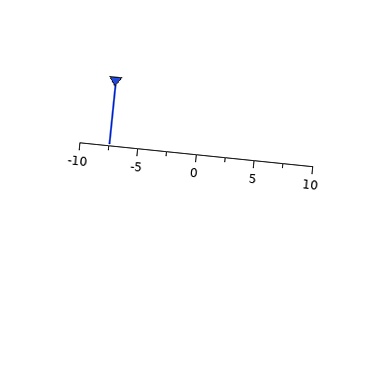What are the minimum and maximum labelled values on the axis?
The axis runs from -10 to 10.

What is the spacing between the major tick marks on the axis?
The major ticks are spaced 5 apart.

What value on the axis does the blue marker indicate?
The marker indicates approximately -7.5.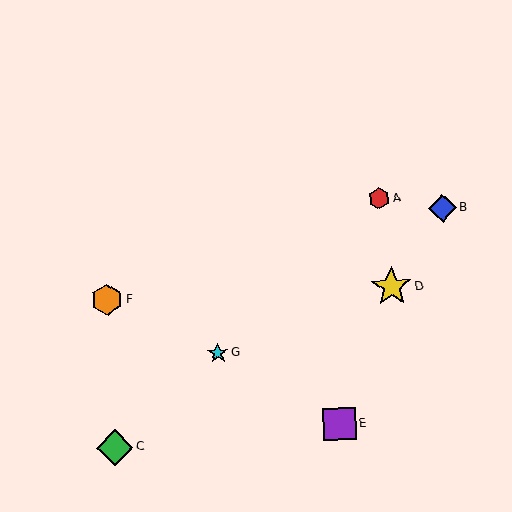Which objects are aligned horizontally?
Objects D, F are aligned horizontally.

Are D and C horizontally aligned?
No, D is at y≈287 and C is at y≈448.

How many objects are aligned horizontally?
2 objects (D, F) are aligned horizontally.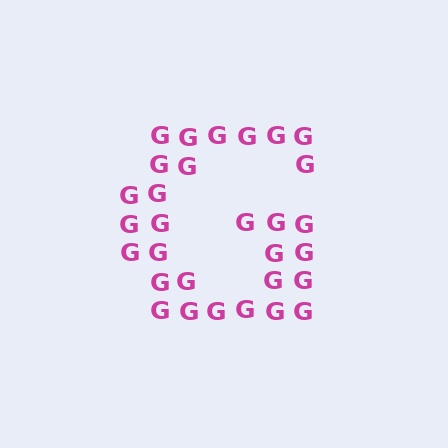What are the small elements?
The small elements are letter G's.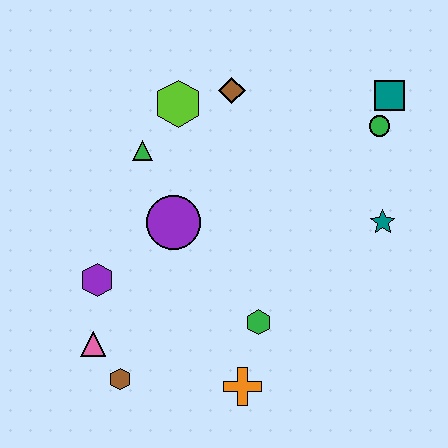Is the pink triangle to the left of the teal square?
Yes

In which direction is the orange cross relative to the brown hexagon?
The orange cross is to the right of the brown hexagon.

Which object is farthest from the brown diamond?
The brown hexagon is farthest from the brown diamond.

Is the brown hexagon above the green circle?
No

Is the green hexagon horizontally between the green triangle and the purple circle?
No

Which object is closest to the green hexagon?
The orange cross is closest to the green hexagon.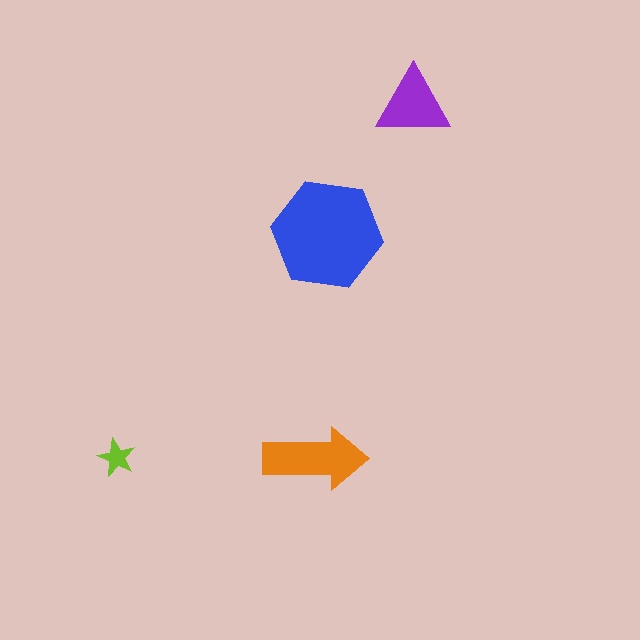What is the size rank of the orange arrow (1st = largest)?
2nd.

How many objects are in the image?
There are 4 objects in the image.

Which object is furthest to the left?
The lime star is leftmost.